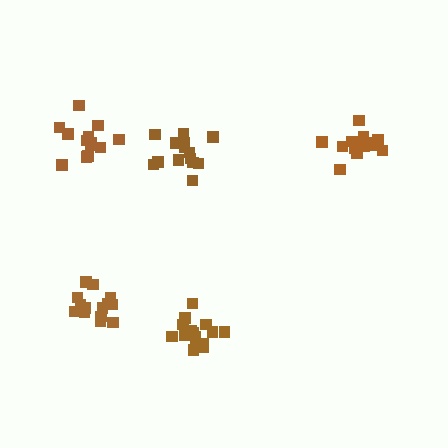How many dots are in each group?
Group 1: 15 dots, Group 2: 14 dots, Group 3: 16 dots, Group 4: 13 dots, Group 5: 14 dots (72 total).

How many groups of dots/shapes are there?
There are 5 groups.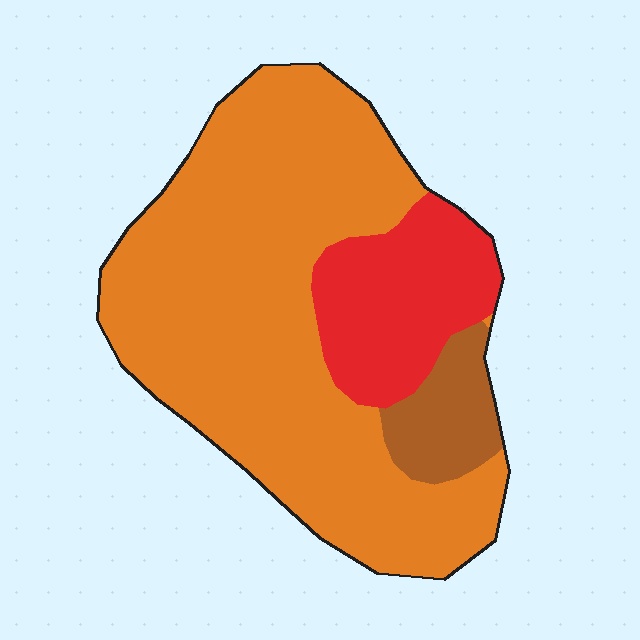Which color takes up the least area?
Brown, at roughly 10%.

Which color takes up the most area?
Orange, at roughly 70%.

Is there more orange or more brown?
Orange.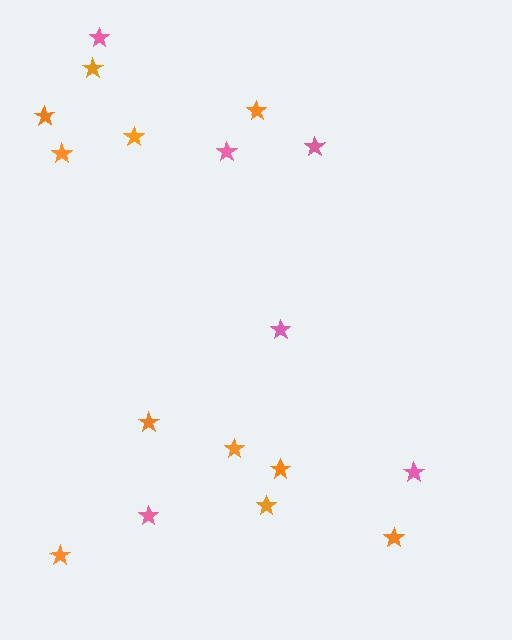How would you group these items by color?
There are 2 groups: one group of orange stars (11) and one group of pink stars (6).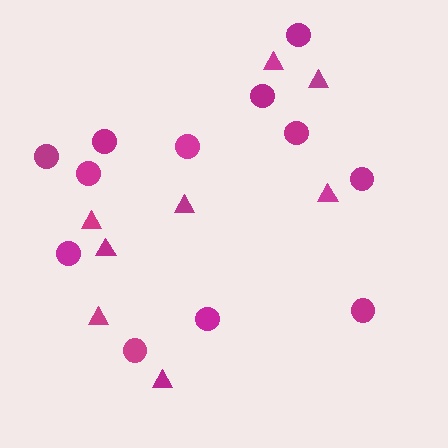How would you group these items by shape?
There are 2 groups: one group of circles (12) and one group of triangles (8).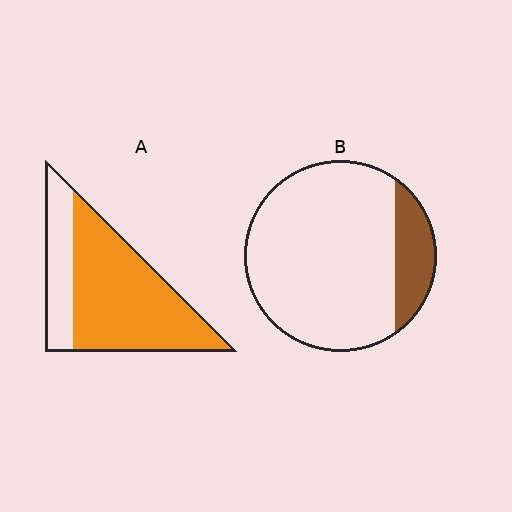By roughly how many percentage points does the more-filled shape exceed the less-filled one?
By roughly 55 percentage points (A over B).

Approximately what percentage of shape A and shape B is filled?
A is approximately 75% and B is approximately 15%.